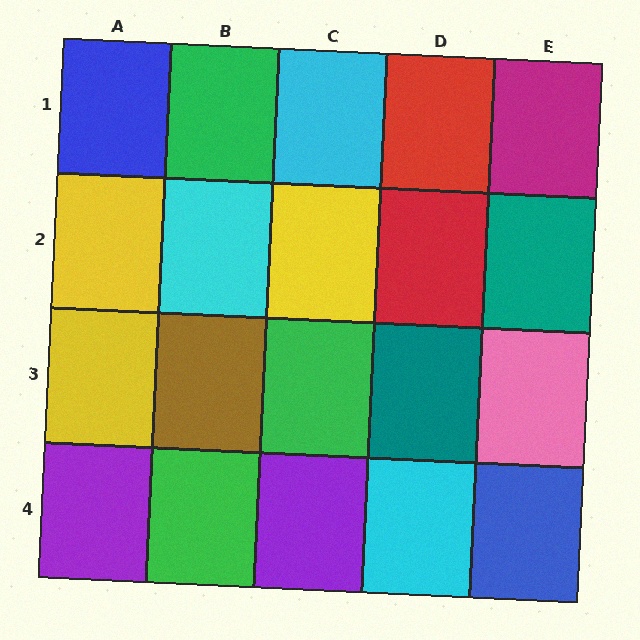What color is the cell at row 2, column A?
Yellow.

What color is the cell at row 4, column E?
Blue.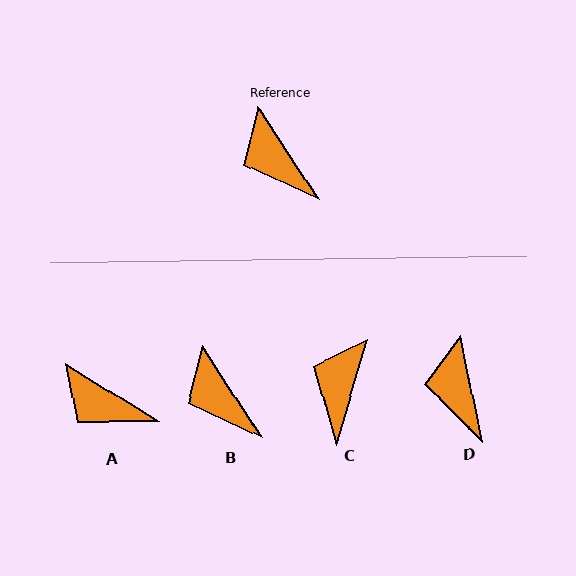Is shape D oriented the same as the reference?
No, it is off by about 22 degrees.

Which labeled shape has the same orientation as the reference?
B.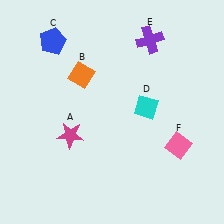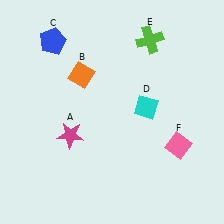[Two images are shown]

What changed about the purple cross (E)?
In Image 1, E is purple. In Image 2, it changed to lime.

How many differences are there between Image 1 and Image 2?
There is 1 difference between the two images.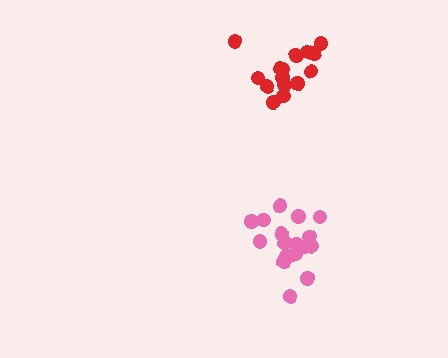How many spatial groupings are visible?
There are 2 spatial groupings.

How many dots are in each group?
Group 1: 19 dots, Group 2: 15 dots (34 total).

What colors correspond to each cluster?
The clusters are colored: pink, red.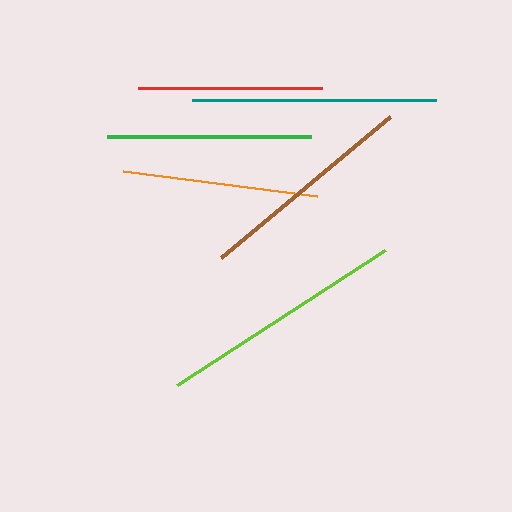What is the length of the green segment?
The green segment is approximately 204 pixels long.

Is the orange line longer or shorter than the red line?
The orange line is longer than the red line.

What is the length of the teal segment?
The teal segment is approximately 244 pixels long.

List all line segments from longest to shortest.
From longest to shortest: lime, teal, brown, green, orange, red.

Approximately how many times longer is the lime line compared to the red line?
The lime line is approximately 1.4 times the length of the red line.